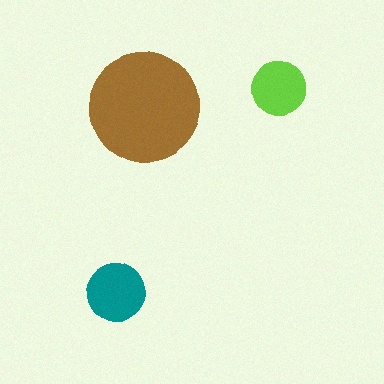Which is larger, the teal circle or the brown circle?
The brown one.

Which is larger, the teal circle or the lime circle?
The teal one.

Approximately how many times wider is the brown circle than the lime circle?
About 2 times wider.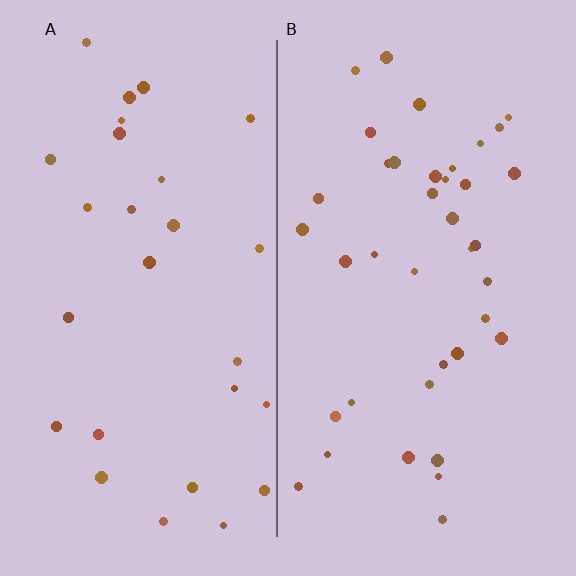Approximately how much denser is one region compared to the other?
Approximately 1.4× — region B over region A.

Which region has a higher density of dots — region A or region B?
B (the right).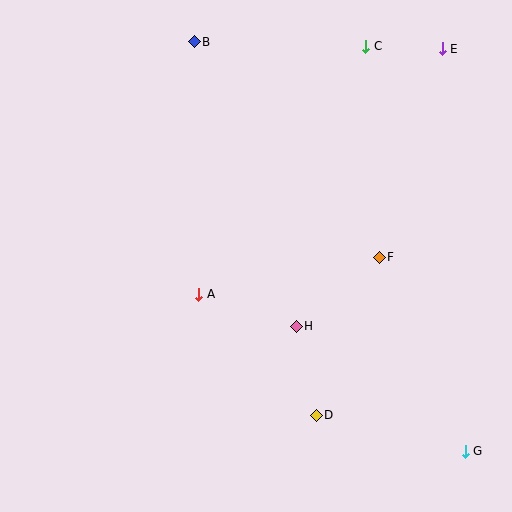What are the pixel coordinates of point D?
Point D is at (316, 415).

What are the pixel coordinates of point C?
Point C is at (366, 46).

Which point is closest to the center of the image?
Point A at (199, 294) is closest to the center.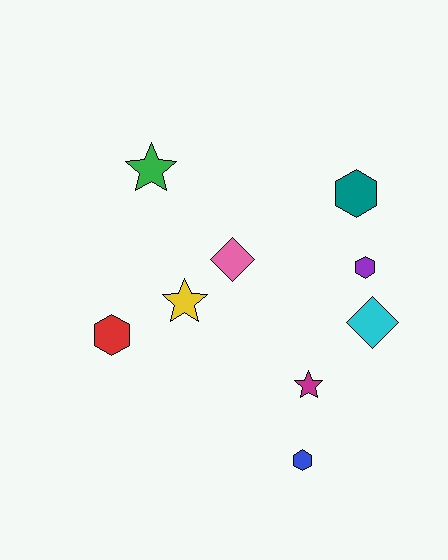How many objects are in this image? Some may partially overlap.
There are 9 objects.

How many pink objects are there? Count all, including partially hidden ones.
There is 1 pink object.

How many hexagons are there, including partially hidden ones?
There are 4 hexagons.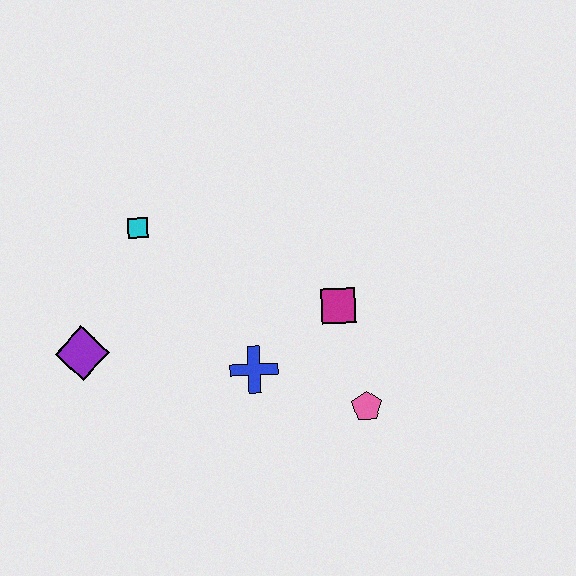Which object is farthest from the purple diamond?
The pink pentagon is farthest from the purple diamond.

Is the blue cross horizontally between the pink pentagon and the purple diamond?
Yes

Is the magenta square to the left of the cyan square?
No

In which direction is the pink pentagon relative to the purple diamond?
The pink pentagon is to the right of the purple diamond.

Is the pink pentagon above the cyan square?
No